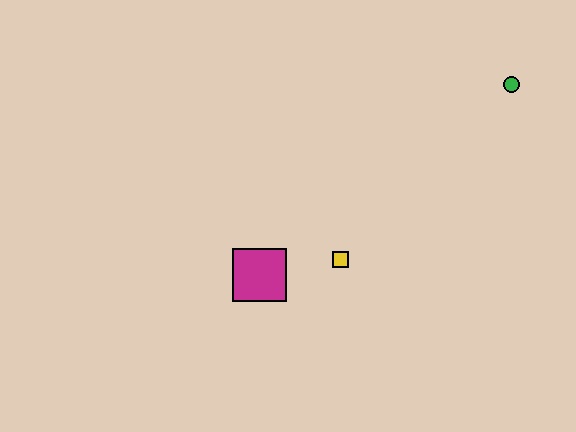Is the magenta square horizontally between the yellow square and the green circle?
No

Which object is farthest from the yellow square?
The green circle is farthest from the yellow square.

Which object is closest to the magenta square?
The yellow square is closest to the magenta square.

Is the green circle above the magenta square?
Yes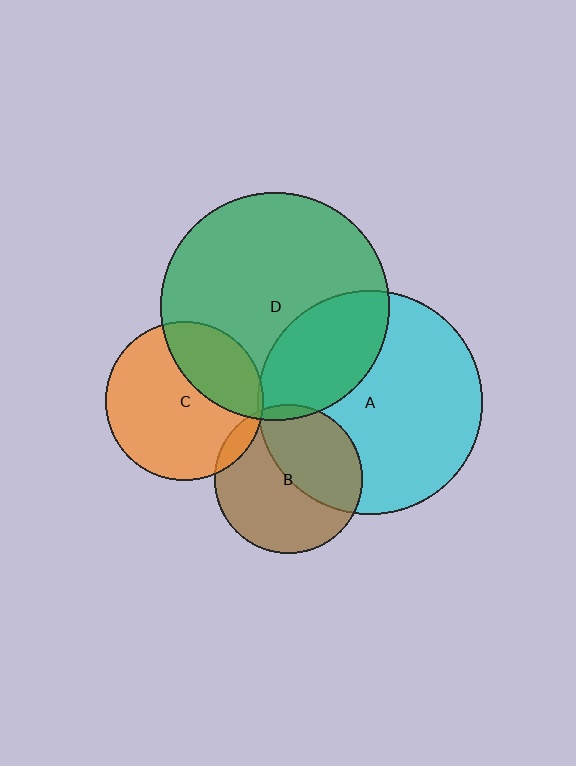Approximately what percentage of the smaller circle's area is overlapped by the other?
Approximately 45%.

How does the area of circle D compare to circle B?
Approximately 2.4 times.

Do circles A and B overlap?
Yes.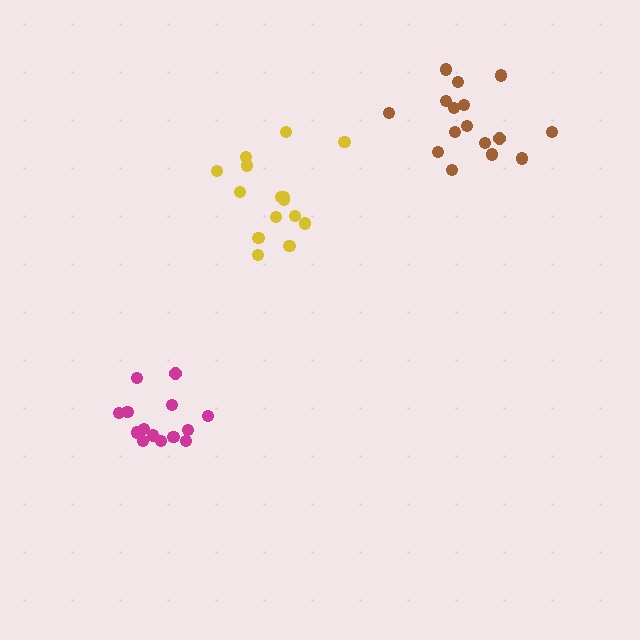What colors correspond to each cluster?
The clusters are colored: magenta, yellow, brown.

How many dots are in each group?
Group 1: 14 dots, Group 2: 15 dots, Group 3: 16 dots (45 total).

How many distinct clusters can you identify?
There are 3 distinct clusters.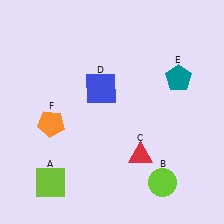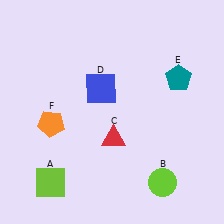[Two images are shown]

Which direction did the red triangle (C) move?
The red triangle (C) moved left.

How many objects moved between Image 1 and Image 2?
1 object moved between the two images.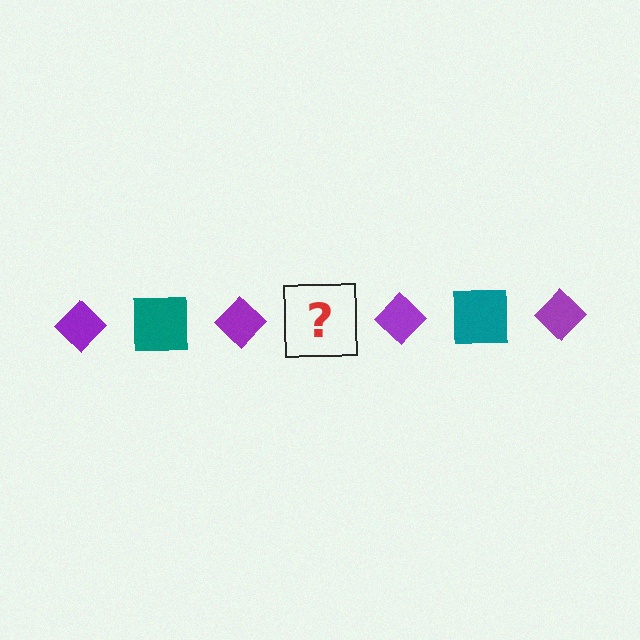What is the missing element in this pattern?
The missing element is a teal square.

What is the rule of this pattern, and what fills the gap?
The rule is that the pattern alternates between purple diamond and teal square. The gap should be filled with a teal square.